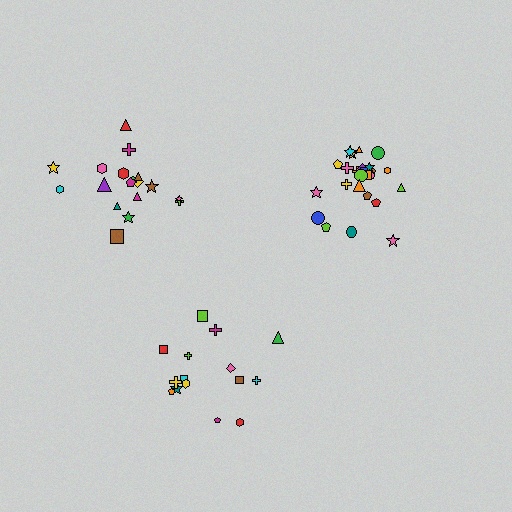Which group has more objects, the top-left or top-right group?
The top-right group.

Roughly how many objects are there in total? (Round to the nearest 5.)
Roughly 60 objects in total.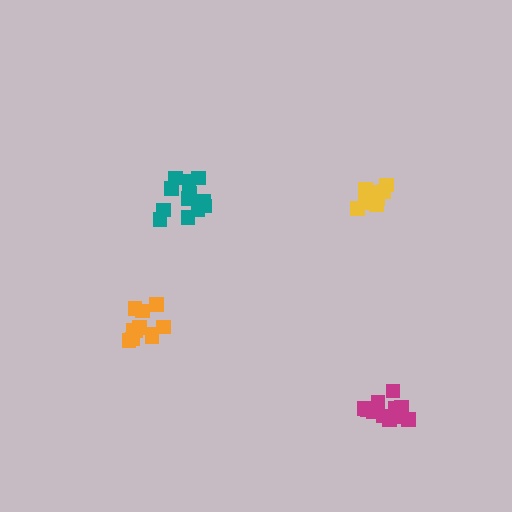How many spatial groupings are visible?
There are 4 spatial groupings.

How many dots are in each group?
Group 1: 11 dots, Group 2: 11 dots, Group 3: 12 dots, Group 4: 13 dots (47 total).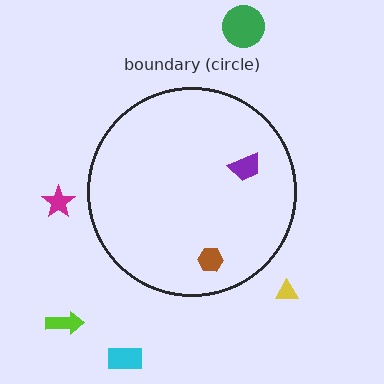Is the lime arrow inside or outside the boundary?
Outside.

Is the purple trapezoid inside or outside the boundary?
Inside.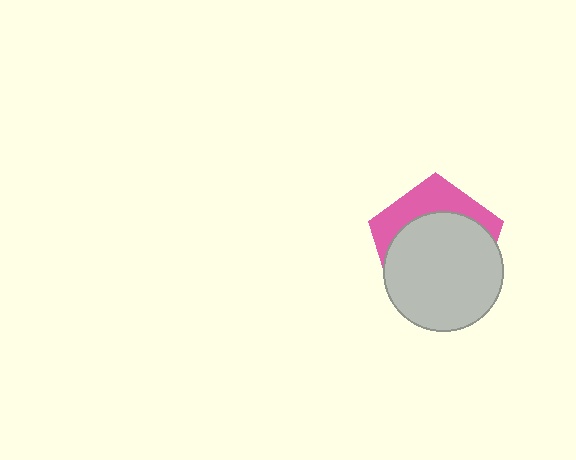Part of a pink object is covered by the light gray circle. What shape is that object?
It is a pentagon.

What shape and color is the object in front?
The object in front is a light gray circle.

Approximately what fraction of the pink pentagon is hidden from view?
Roughly 68% of the pink pentagon is hidden behind the light gray circle.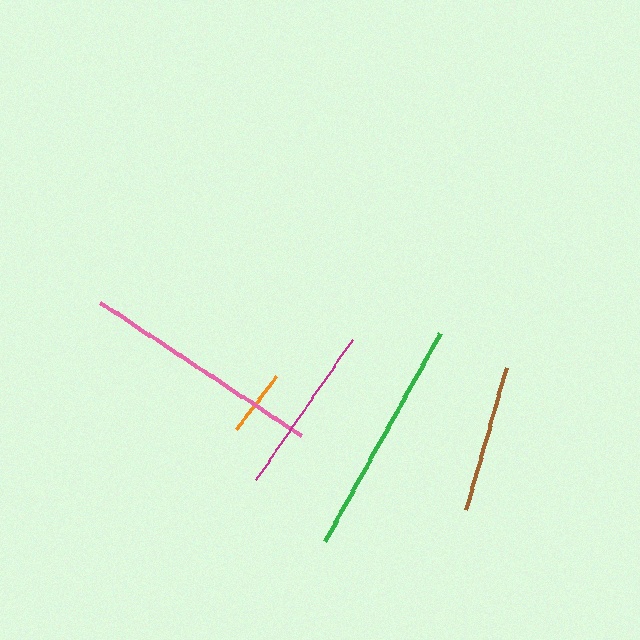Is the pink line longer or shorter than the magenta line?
The pink line is longer than the magenta line.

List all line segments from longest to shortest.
From longest to shortest: pink, green, magenta, brown, orange.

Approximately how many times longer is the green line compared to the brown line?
The green line is approximately 1.6 times the length of the brown line.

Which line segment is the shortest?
The orange line is the shortest at approximately 65 pixels.